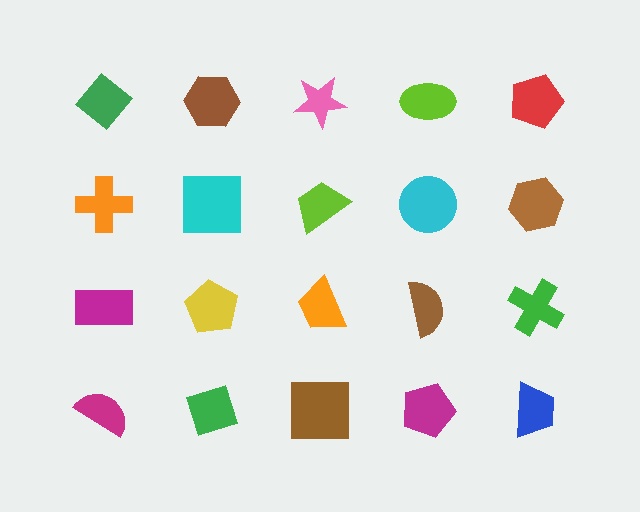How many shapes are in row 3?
5 shapes.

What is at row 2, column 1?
An orange cross.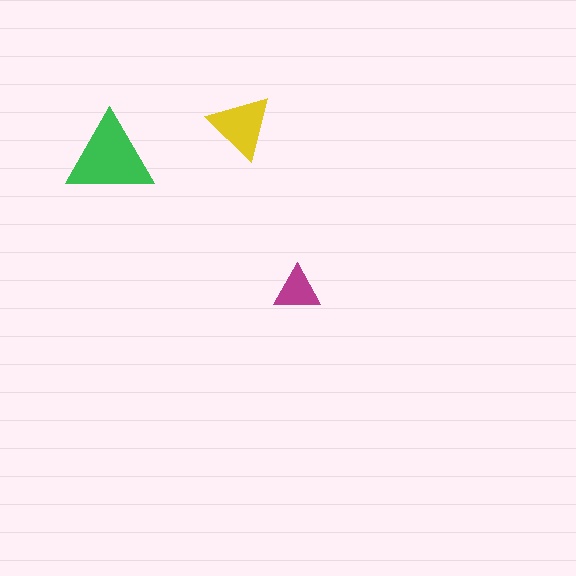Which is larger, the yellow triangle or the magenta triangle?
The yellow one.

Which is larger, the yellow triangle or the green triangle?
The green one.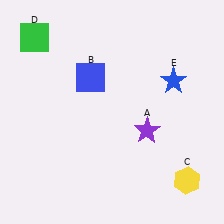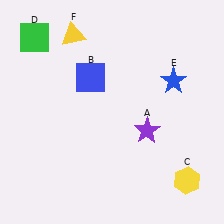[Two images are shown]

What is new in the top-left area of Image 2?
A yellow triangle (F) was added in the top-left area of Image 2.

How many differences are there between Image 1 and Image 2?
There is 1 difference between the two images.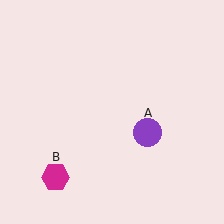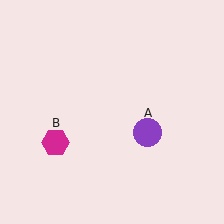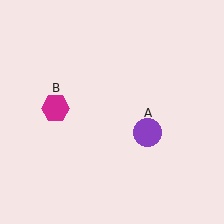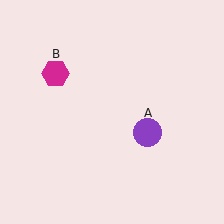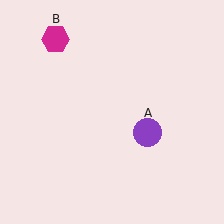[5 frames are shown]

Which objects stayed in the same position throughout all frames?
Purple circle (object A) remained stationary.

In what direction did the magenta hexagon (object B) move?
The magenta hexagon (object B) moved up.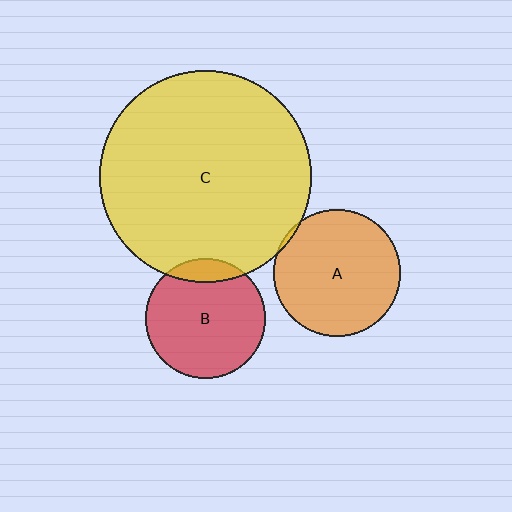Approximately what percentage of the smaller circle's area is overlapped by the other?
Approximately 10%.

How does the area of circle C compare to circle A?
Approximately 2.8 times.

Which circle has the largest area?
Circle C (yellow).